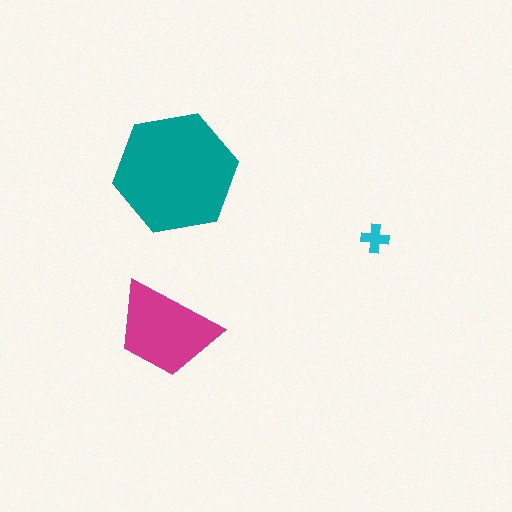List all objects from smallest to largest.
The cyan cross, the magenta trapezoid, the teal hexagon.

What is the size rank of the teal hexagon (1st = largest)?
1st.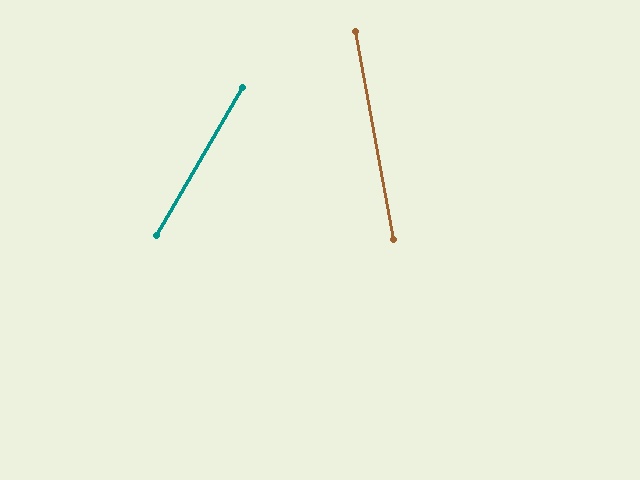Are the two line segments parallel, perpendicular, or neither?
Neither parallel nor perpendicular — they differ by about 41°.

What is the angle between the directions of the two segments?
Approximately 41 degrees.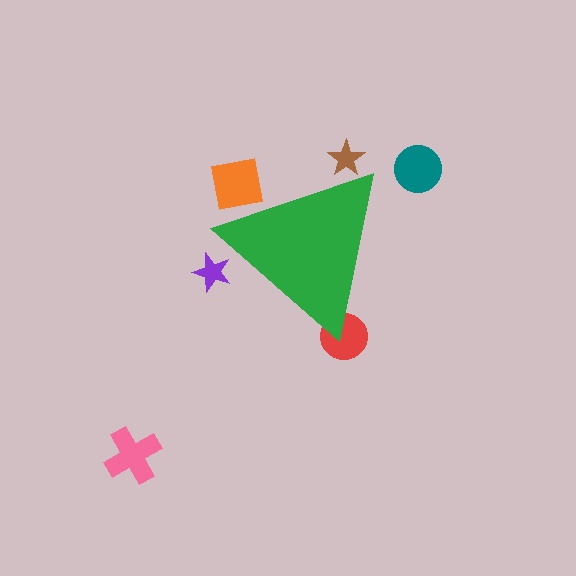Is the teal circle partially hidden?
No, the teal circle is fully visible.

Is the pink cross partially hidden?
No, the pink cross is fully visible.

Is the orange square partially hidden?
Yes, the orange square is partially hidden behind the green triangle.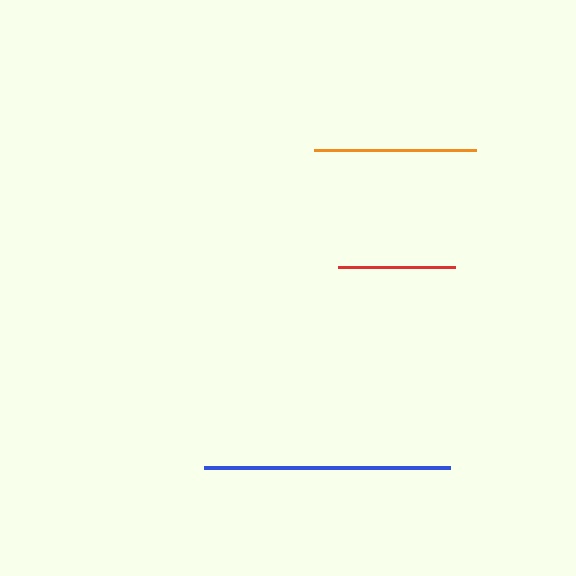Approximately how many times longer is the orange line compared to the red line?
The orange line is approximately 1.4 times the length of the red line.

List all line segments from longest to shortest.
From longest to shortest: blue, orange, red.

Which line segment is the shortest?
The red line is the shortest at approximately 117 pixels.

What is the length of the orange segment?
The orange segment is approximately 163 pixels long.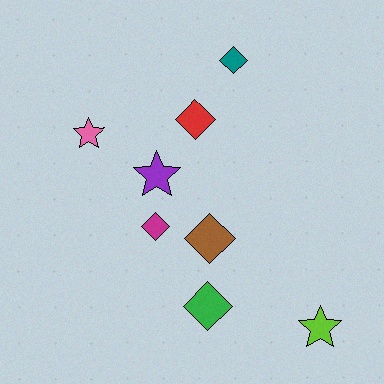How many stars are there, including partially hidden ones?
There are 3 stars.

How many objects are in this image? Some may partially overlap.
There are 8 objects.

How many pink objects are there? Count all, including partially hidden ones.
There is 1 pink object.